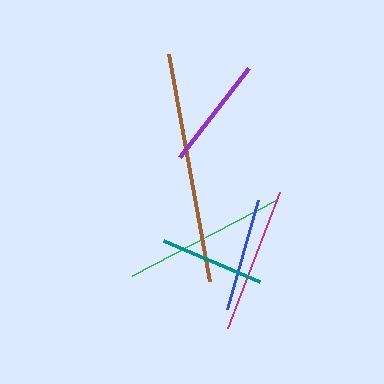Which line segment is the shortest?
The teal line is the shortest at approximately 104 pixels.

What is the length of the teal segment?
The teal segment is approximately 104 pixels long.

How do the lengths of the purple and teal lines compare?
The purple and teal lines are approximately the same length.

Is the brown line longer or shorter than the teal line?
The brown line is longer than the teal line.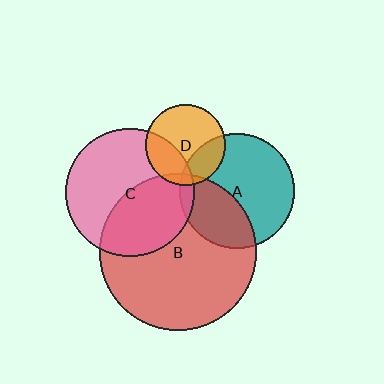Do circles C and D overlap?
Yes.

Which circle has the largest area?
Circle B (red).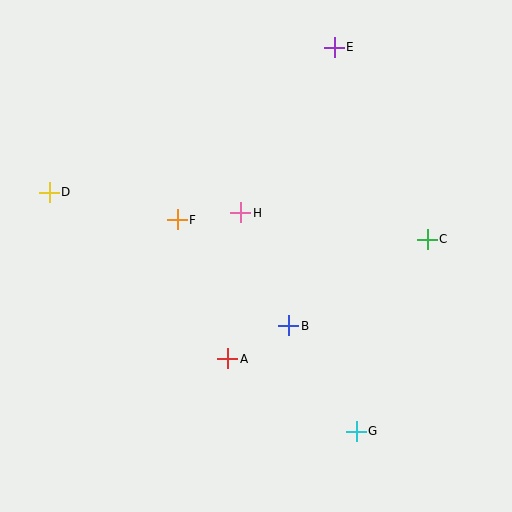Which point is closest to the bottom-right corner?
Point G is closest to the bottom-right corner.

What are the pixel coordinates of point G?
Point G is at (356, 431).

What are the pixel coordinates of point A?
Point A is at (228, 359).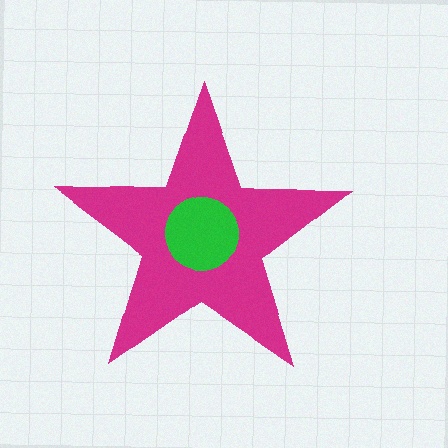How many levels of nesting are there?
2.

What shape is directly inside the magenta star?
The green circle.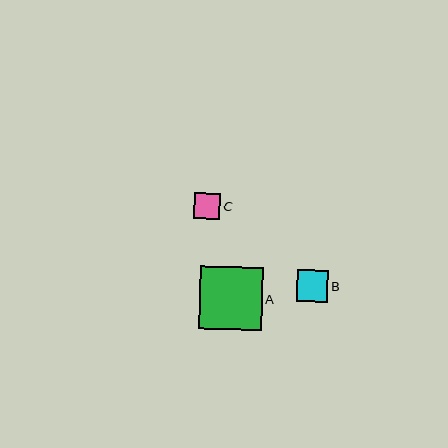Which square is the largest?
Square A is the largest with a size of approximately 63 pixels.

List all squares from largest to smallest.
From largest to smallest: A, B, C.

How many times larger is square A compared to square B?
Square A is approximately 2.0 times the size of square B.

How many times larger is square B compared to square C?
Square B is approximately 1.2 times the size of square C.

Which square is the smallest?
Square C is the smallest with a size of approximately 26 pixels.